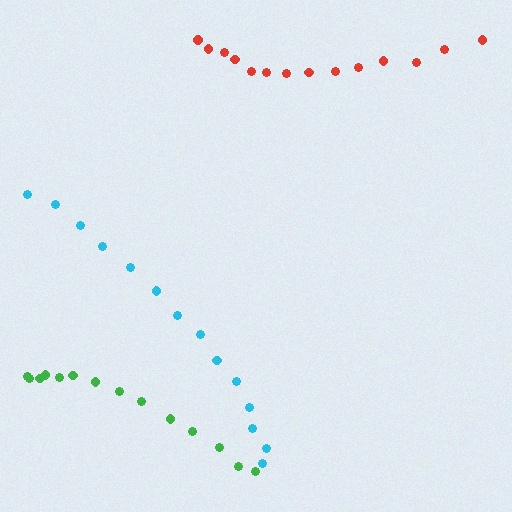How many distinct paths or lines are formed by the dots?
There are 3 distinct paths.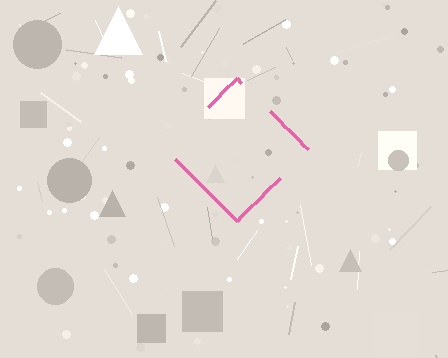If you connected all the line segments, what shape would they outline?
They would outline a diamond.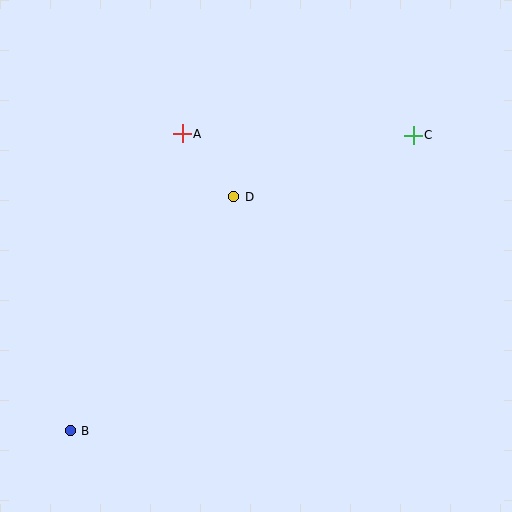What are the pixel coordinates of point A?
Point A is at (182, 134).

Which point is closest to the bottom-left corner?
Point B is closest to the bottom-left corner.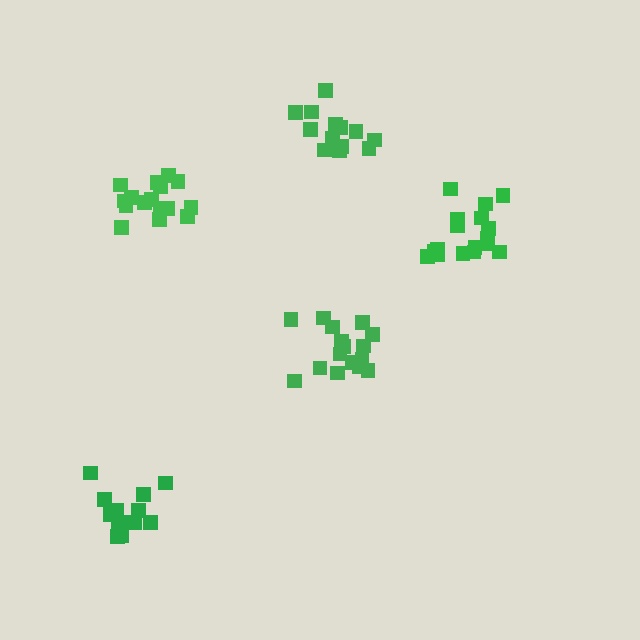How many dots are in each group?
Group 1: 17 dots, Group 2: 13 dots, Group 3: 16 dots, Group 4: 13 dots, Group 5: 16 dots (75 total).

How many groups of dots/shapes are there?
There are 5 groups.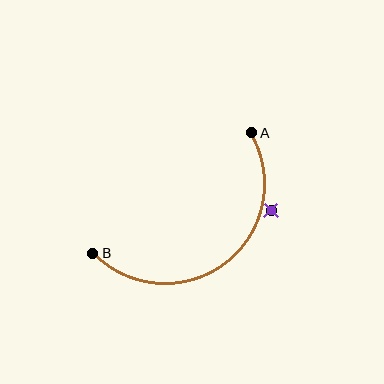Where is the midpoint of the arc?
The arc midpoint is the point on the curve farthest from the straight line joining A and B. It sits below and to the right of that line.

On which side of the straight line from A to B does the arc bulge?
The arc bulges below and to the right of the straight line connecting A and B.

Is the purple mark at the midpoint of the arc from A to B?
No — the purple mark does not lie on the arc at all. It sits slightly outside the curve.